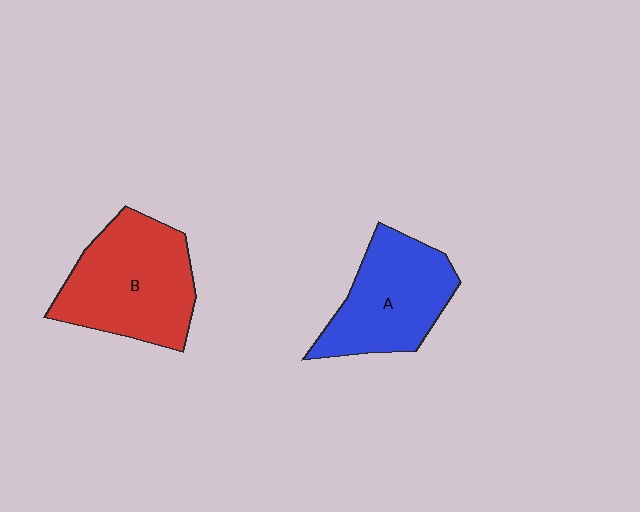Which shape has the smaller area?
Shape A (blue).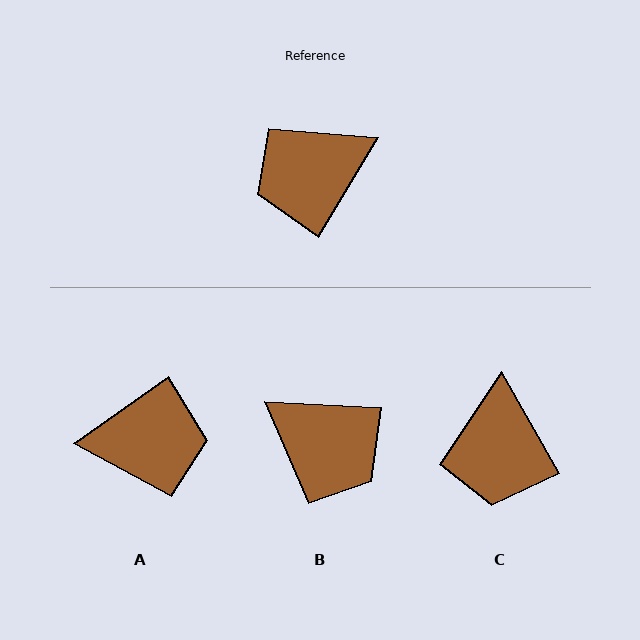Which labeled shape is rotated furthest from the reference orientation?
A, about 156 degrees away.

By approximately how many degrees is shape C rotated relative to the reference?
Approximately 61 degrees counter-clockwise.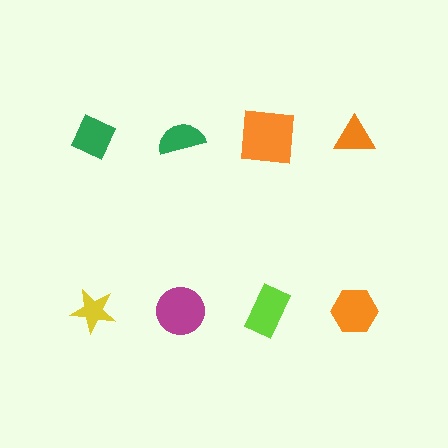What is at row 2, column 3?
A lime rectangle.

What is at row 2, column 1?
A yellow star.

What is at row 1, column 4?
An orange triangle.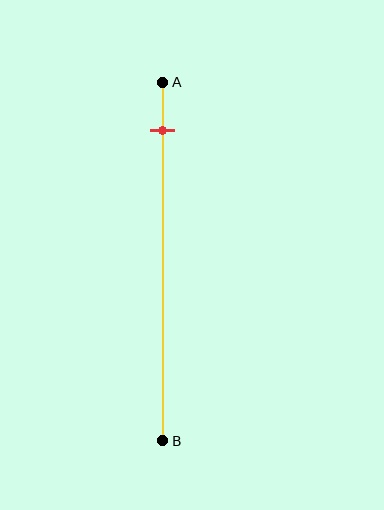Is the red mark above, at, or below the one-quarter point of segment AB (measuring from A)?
The red mark is above the one-quarter point of segment AB.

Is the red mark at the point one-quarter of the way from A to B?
No, the mark is at about 15% from A, not at the 25% one-quarter point.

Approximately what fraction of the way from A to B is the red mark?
The red mark is approximately 15% of the way from A to B.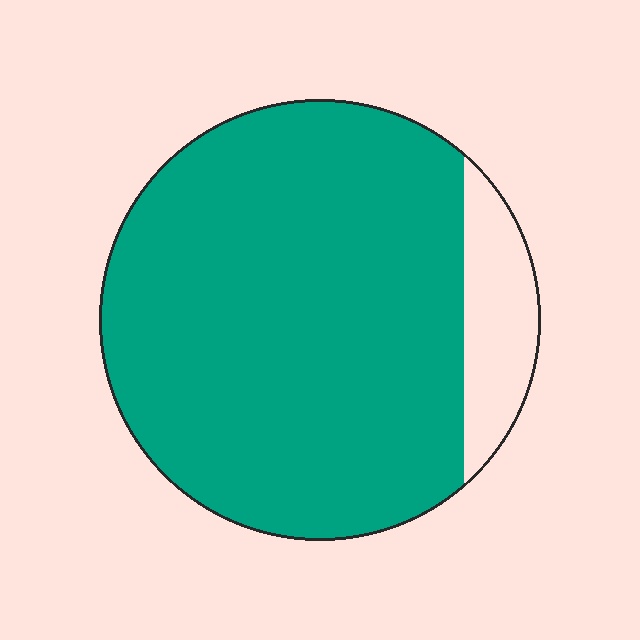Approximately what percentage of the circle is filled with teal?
Approximately 90%.